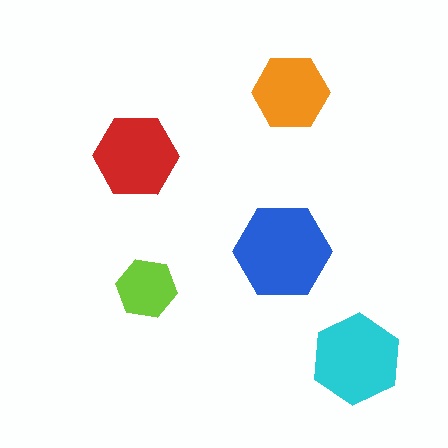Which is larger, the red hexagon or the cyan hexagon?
The cyan one.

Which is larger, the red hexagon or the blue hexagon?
The blue one.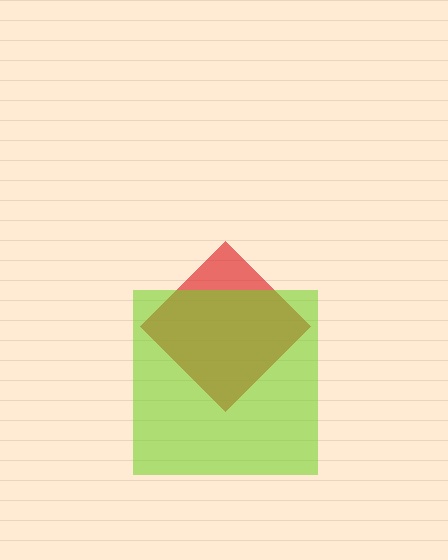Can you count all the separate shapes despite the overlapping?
Yes, there are 2 separate shapes.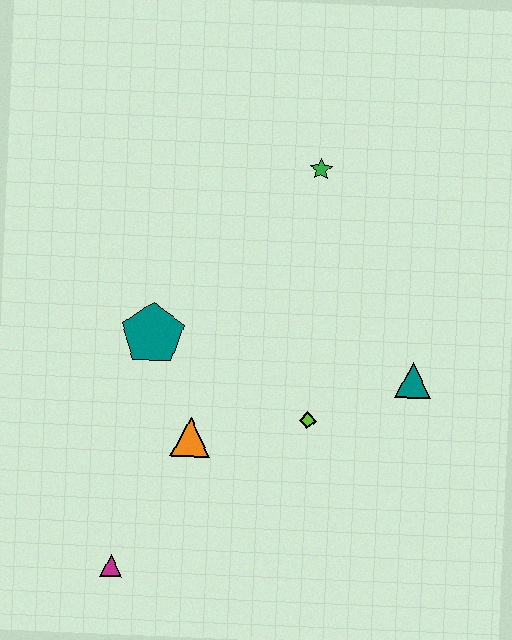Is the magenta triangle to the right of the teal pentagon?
No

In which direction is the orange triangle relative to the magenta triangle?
The orange triangle is above the magenta triangle.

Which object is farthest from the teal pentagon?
The teal triangle is farthest from the teal pentagon.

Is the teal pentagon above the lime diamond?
Yes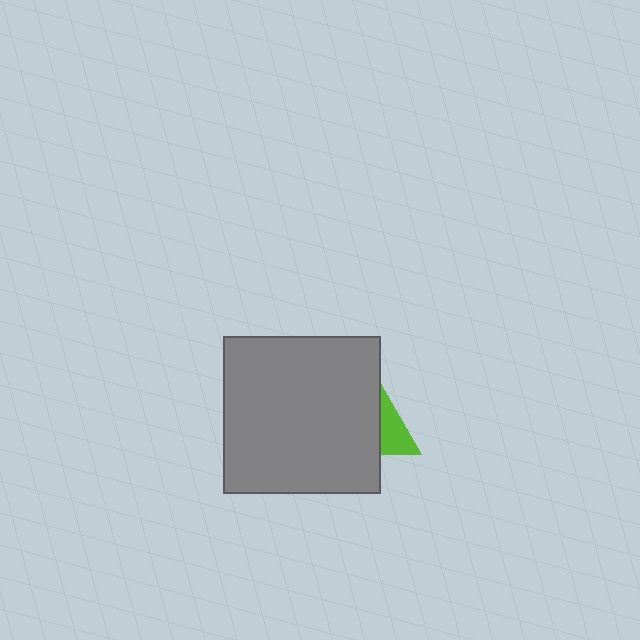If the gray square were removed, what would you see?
You would see the complete lime triangle.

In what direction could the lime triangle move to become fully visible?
The lime triangle could move right. That would shift it out from behind the gray square entirely.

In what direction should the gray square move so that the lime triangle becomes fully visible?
The gray square should move left. That is the shortest direction to clear the overlap and leave the lime triangle fully visible.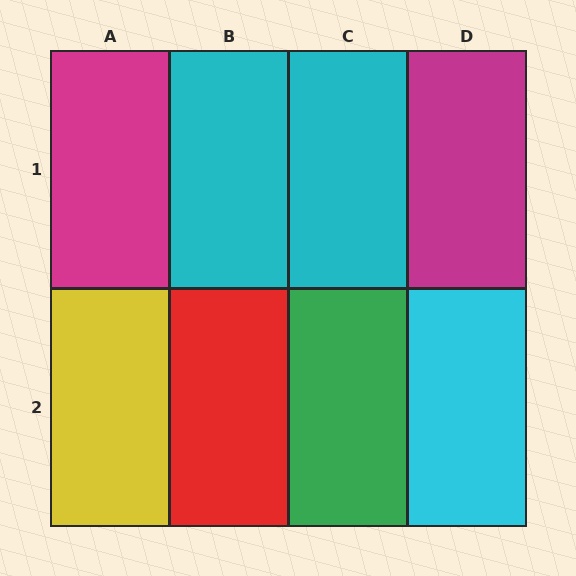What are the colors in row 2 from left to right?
Yellow, red, green, cyan.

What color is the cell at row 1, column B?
Cyan.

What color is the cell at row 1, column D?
Magenta.